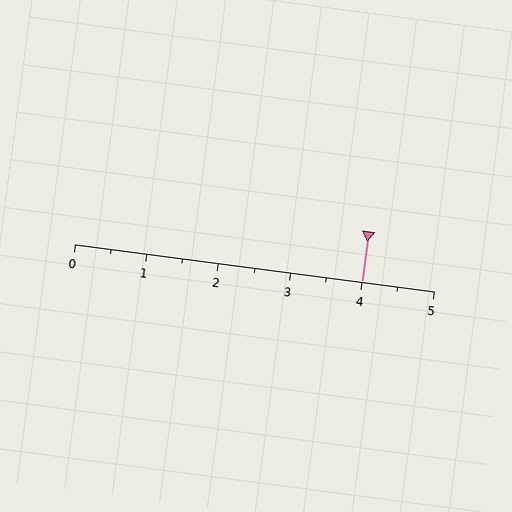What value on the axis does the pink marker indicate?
The marker indicates approximately 4.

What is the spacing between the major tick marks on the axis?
The major ticks are spaced 1 apart.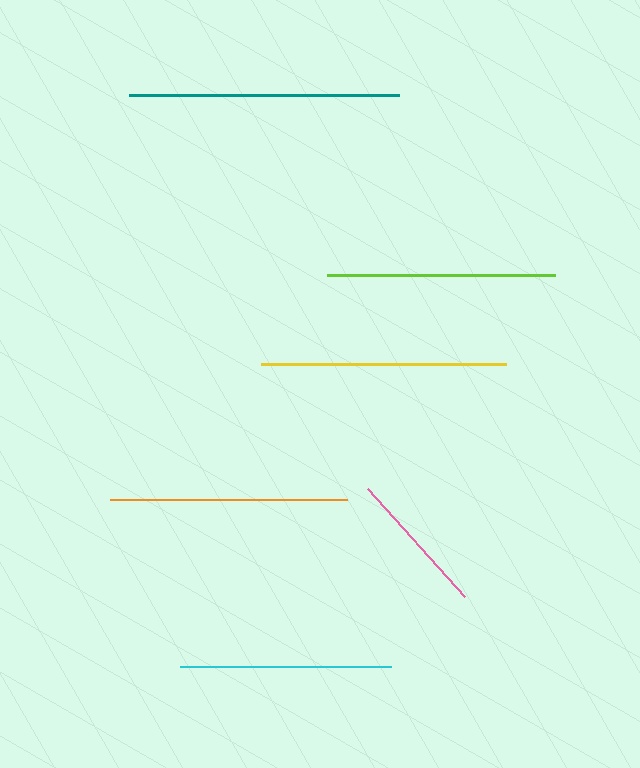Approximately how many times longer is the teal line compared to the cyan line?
The teal line is approximately 1.3 times the length of the cyan line.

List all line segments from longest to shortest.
From longest to shortest: teal, yellow, orange, lime, cyan, pink.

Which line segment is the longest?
The teal line is the longest at approximately 269 pixels.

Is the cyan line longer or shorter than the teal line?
The teal line is longer than the cyan line.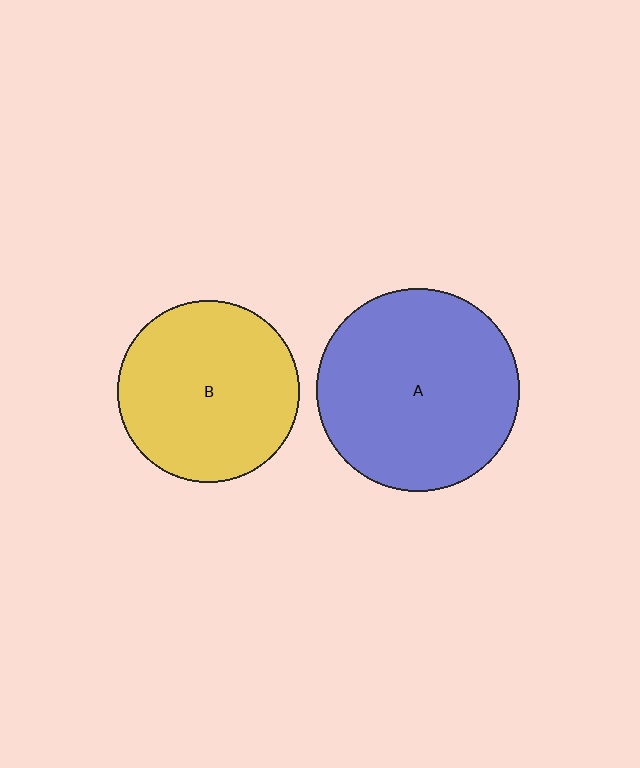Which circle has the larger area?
Circle A (blue).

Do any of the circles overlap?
No, none of the circles overlap.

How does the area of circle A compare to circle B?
Approximately 1.2 times.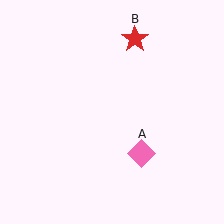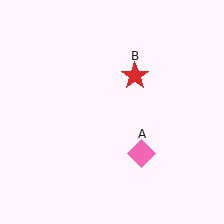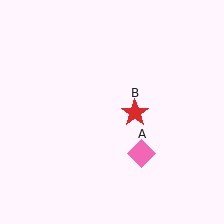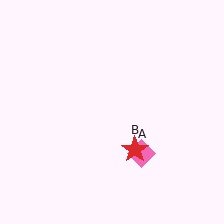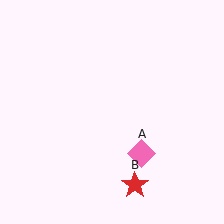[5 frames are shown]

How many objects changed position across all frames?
1 object changed position: red star (object B).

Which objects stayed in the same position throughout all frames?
Pink diamond (object A) remained stationary.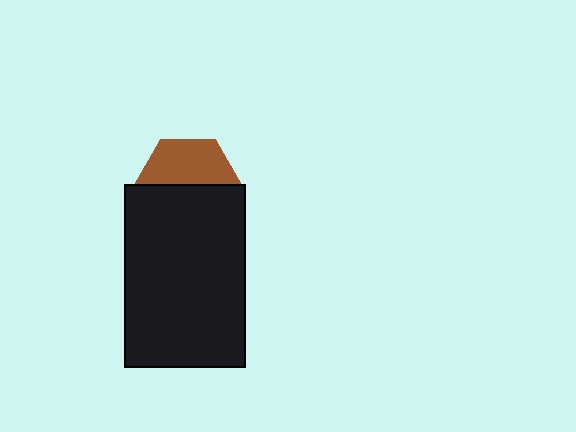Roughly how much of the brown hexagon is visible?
About half of it is visible (roughly 46%).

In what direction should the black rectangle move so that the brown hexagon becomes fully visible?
The black rectangle should move down. That is the shortest direction to clear the overlap and leave the brown hexagon fully visible.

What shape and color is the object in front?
The object in front is a black rectangle.